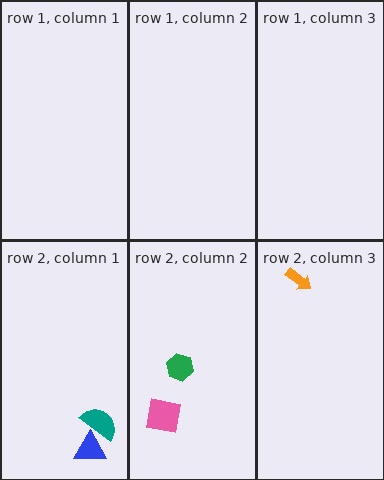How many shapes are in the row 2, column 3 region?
1.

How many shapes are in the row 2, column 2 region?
2.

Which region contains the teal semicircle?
The row 2, column 1 region.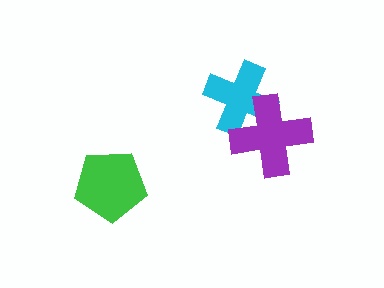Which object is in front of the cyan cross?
The purple cross is in front of the cyan cross.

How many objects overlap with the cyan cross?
1 object overlaps with the cyan cross.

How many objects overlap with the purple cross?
1 object overlaps with the purple cross.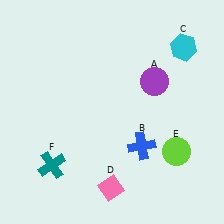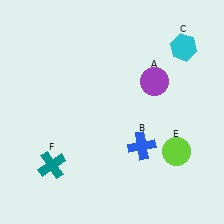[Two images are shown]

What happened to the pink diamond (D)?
The pink diamond (D) was removed in Image 2. It was in the bottom-left area of Image 1.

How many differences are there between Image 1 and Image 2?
There is 1 difference between the two images.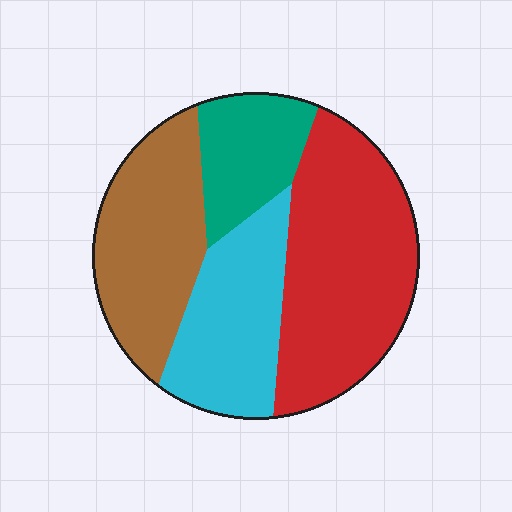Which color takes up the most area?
Red, at roughly 35%.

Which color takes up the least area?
Teal, at roughly 15%.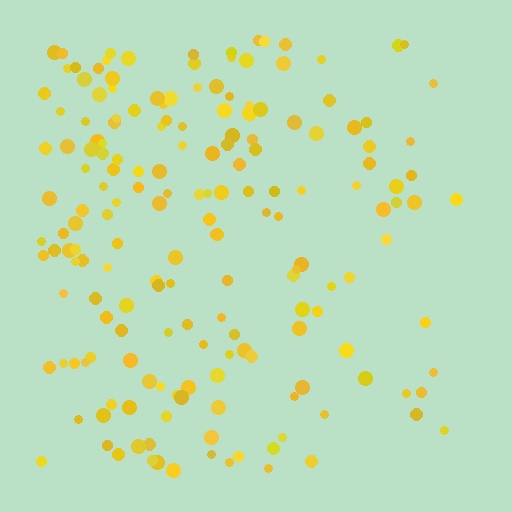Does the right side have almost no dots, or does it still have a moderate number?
Still a moderate number, just noticeably fewer than the left.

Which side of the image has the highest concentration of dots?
The left.